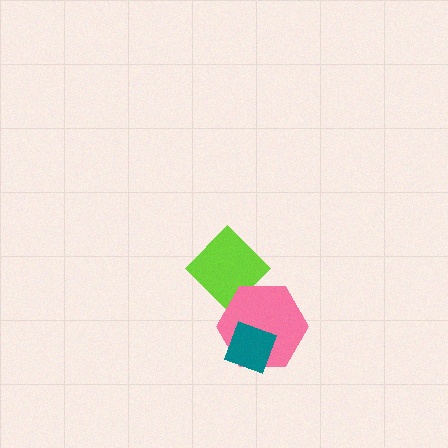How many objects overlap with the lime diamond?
1 object overlaps with the lime diamond.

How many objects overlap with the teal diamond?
1 object overlaps with the teal diamond.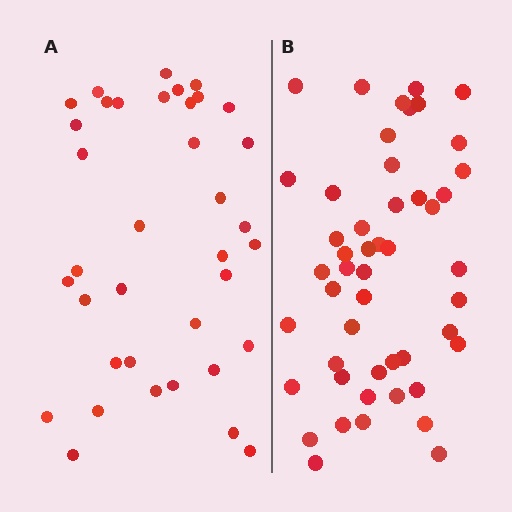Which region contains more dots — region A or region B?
Region B (the right region) has more dots.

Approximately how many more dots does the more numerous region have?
Region B has roughly 12 or so more dots than region A.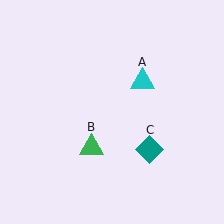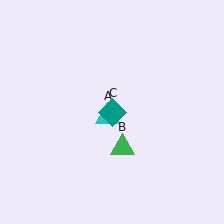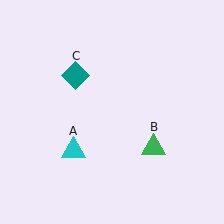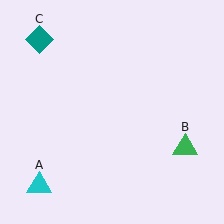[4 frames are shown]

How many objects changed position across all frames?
3 objects changed position: cyan triangle (object A), green triangle (object B), teal diamond (object C).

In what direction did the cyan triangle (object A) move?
The cyan triangle (object A) moved down and to the left.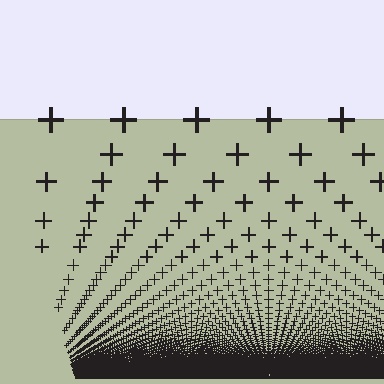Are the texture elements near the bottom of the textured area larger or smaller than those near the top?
Smaller. The gradient is inverted — elements near the bottom are smaller and denser.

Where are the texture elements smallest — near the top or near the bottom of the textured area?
Near the bottom.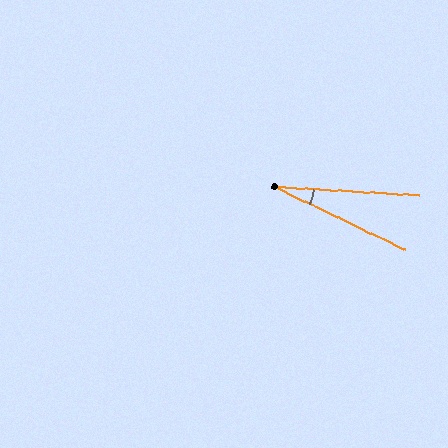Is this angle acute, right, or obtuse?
It is acute.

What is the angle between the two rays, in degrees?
Approximately 22 degrees.